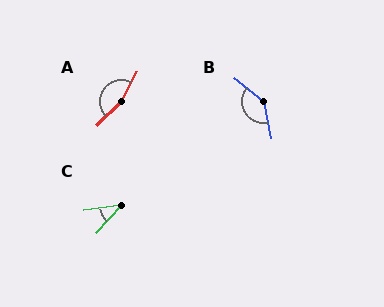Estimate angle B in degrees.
Approximately 140 degrees.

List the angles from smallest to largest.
C (40°), B (140°), A (162°).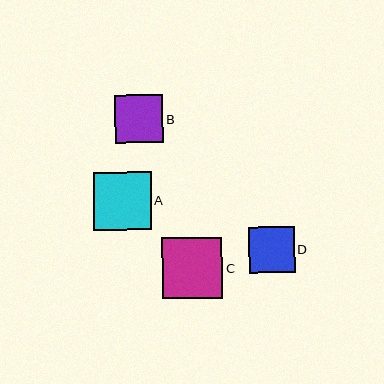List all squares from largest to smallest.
From largest to smallest: C, A, B, D.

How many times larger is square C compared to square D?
Square C is approximately 1.3 times the size of square D.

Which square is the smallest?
Square D is the smallest with a size of approximately 46 pixels.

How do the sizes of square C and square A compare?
Square C and square A are approximately the same size.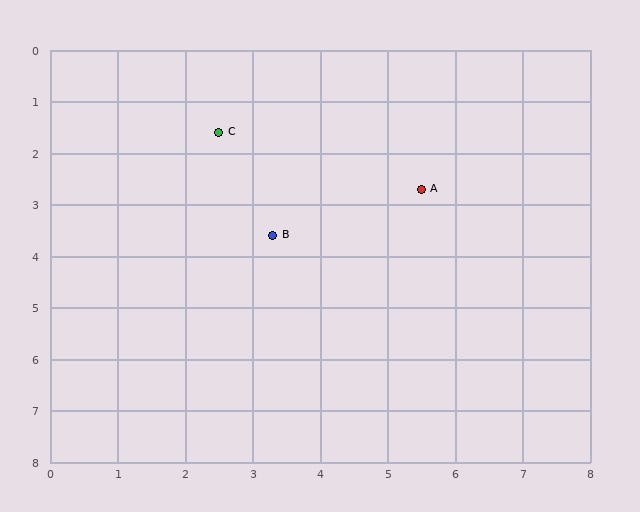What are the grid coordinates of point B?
Point B is at approximately (3.3, 3.6).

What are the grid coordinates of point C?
Point C is at approximately (2.5, 1.6).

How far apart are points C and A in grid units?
Points C and A are about 3.2 grid units apart.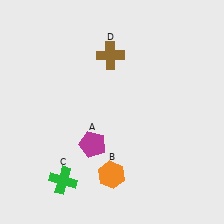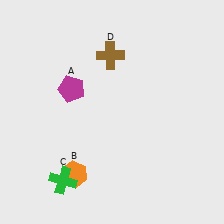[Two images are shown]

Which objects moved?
The objects that moved are: the magenta pentagon (A), the orange hexagon (B).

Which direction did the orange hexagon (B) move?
The orange hexagon (B) moved left.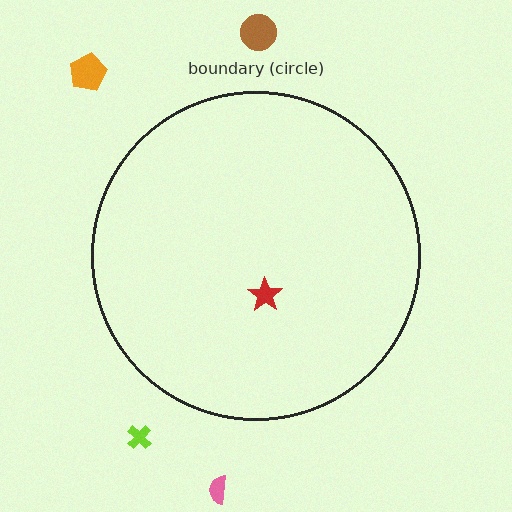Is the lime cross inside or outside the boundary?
Outside.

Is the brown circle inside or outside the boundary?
Outside.